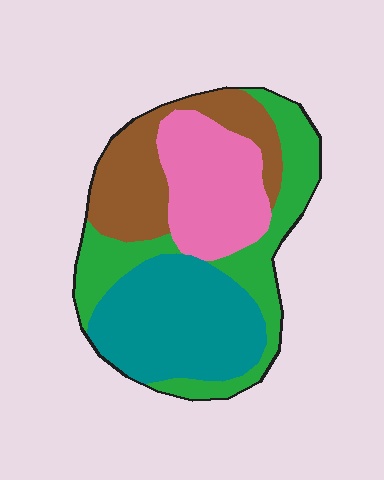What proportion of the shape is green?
Green covers 26% of the shape.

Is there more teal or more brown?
Teal.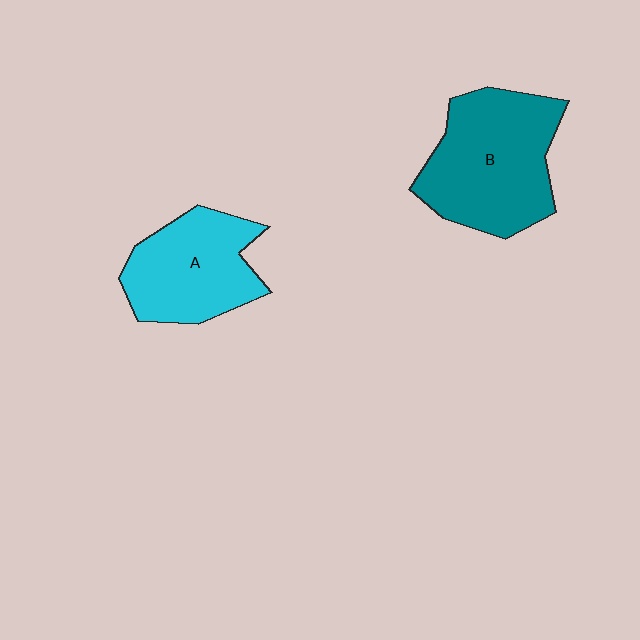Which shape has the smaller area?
Shape A (cyan).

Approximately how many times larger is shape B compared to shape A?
Approximately 1.3 times.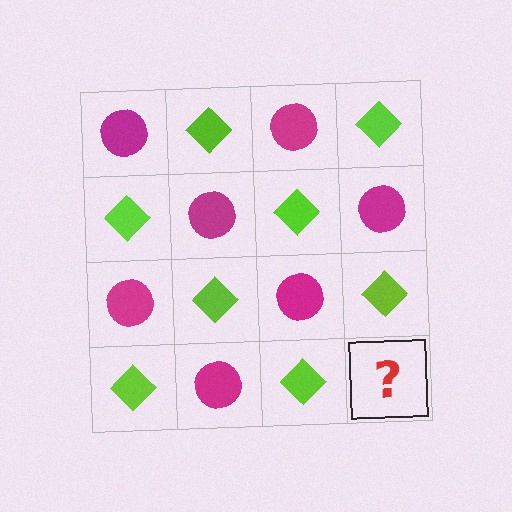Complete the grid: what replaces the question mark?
The question mark should be replaced with a magenta circle.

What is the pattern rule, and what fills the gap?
The rule is that it alternates magenta circle and lime diamond in a checkerboard pattern. The gap should be filled with a magenta circle.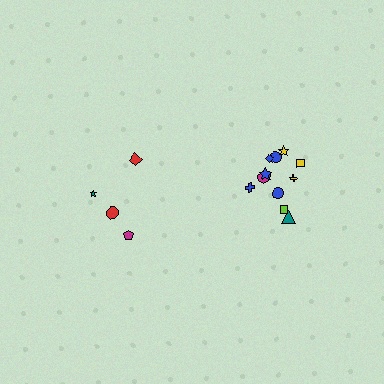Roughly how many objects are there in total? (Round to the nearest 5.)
Roughly 15 objects in total.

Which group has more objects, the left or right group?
The right group.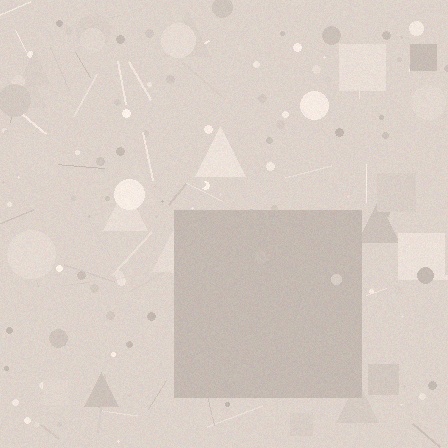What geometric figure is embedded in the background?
A square is embedded in the background.